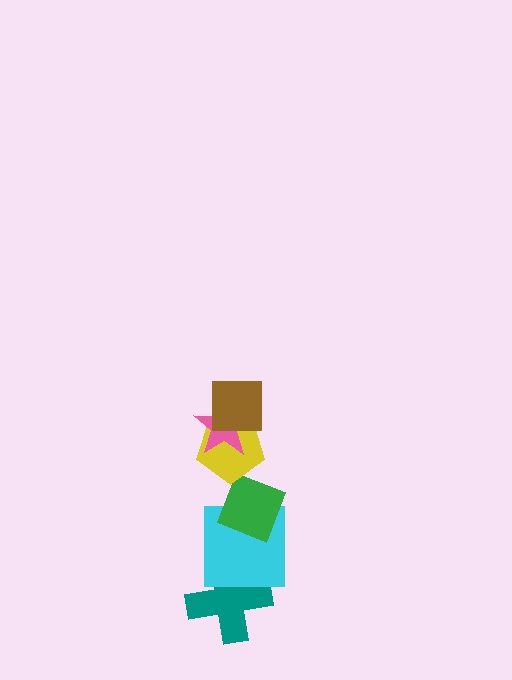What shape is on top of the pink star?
The brown square is on top of the pink star.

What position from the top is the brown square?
The brown square is 1st from the top.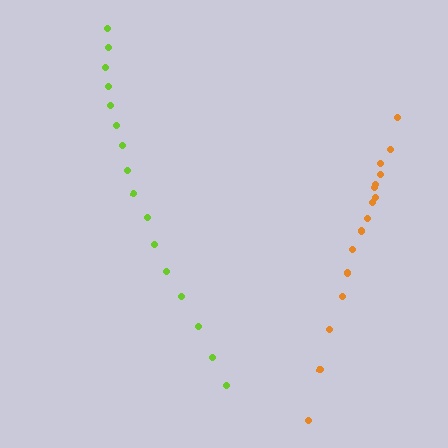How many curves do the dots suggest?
There are 2 distinct paths.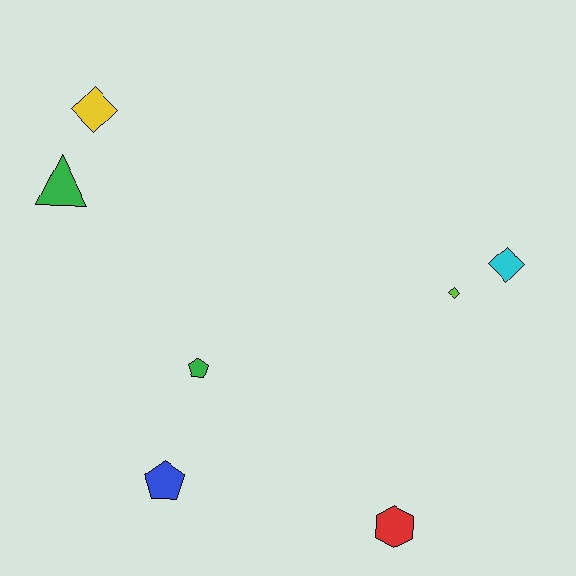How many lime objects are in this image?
There is 1 lime object.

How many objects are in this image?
There are 7 objects.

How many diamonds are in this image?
There are 3 diamonds.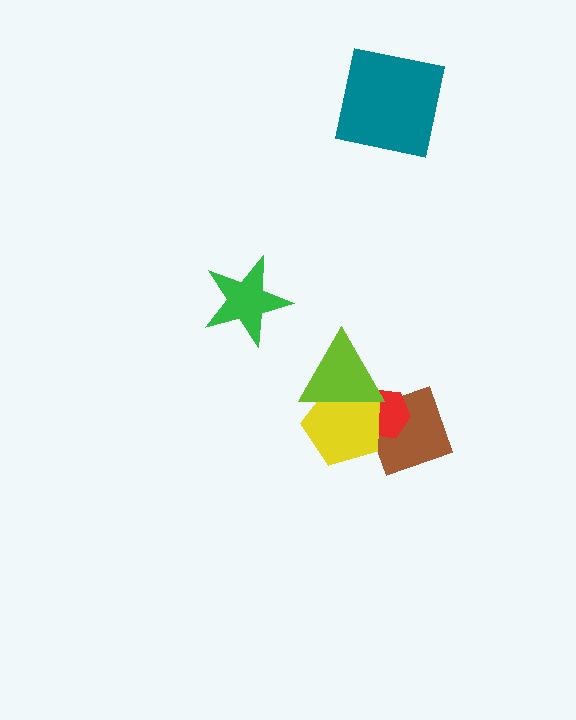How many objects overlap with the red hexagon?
3 objects overlap with the red hexagon.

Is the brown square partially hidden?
Yes, it is partially covered by another shape.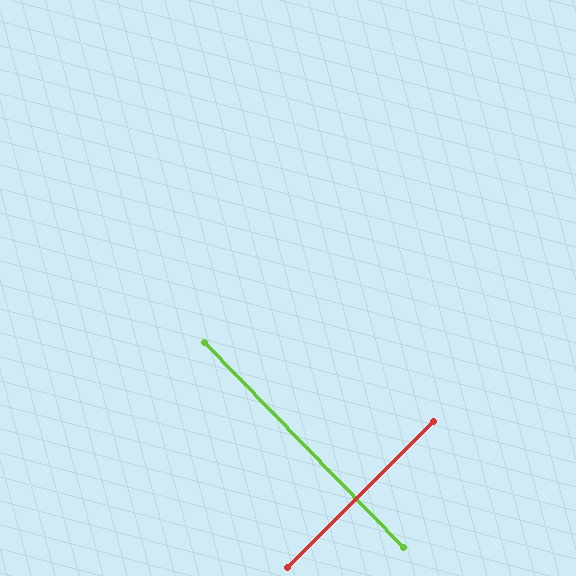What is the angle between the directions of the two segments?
Approximately 89 degrees.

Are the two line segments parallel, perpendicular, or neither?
Perpendicular — they meet at approximately 89°.